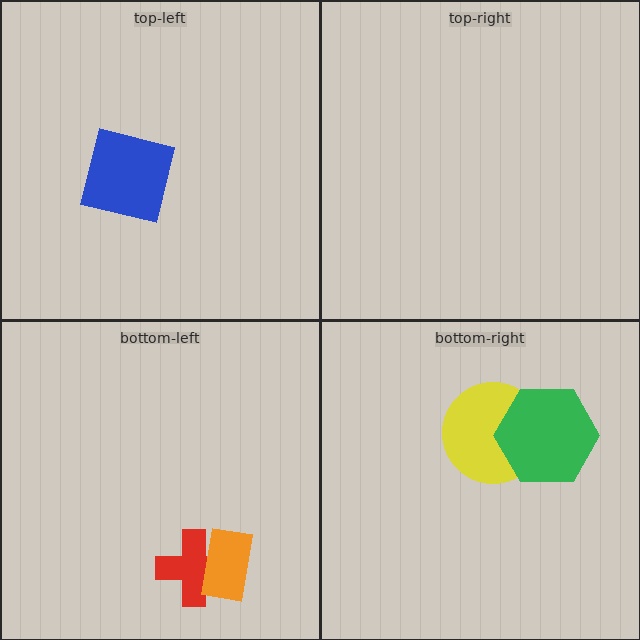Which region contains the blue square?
The top-left region.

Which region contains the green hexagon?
The bottom-right region.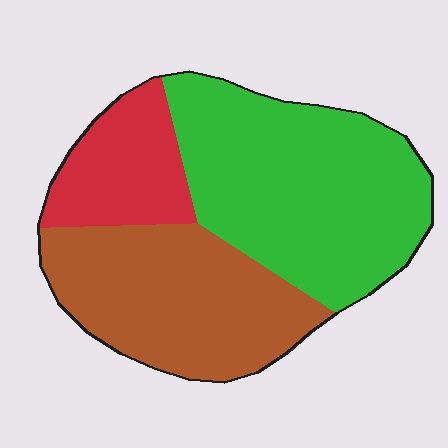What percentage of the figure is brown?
Brown takes up between a third and a half of the figure.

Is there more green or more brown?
Green.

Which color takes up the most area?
Green, at roughly 45%.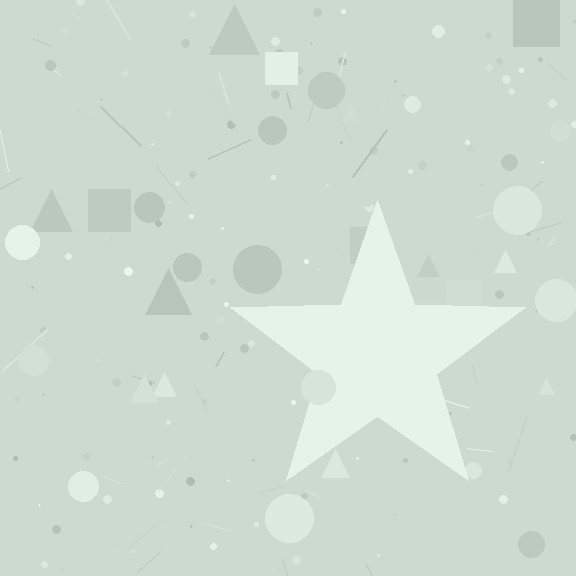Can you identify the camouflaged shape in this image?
The camouflaged shape is a star.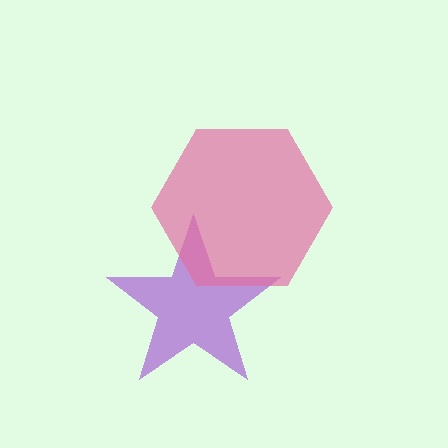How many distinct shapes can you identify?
There are 2 distinct shapes: a purple star, a pink hexagon.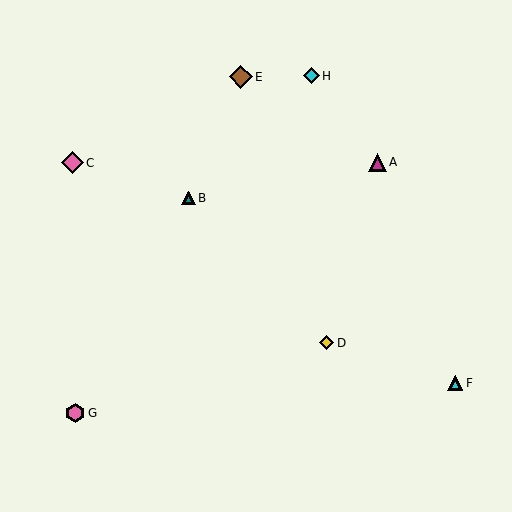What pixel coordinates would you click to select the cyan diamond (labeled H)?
Click at (311, 76) to select the cyan diamond H.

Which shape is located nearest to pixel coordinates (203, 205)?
The teal triangle (labeled B) at (188, 198) is nearest to that location.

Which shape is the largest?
The brown diamond (labeled E) is the largest.